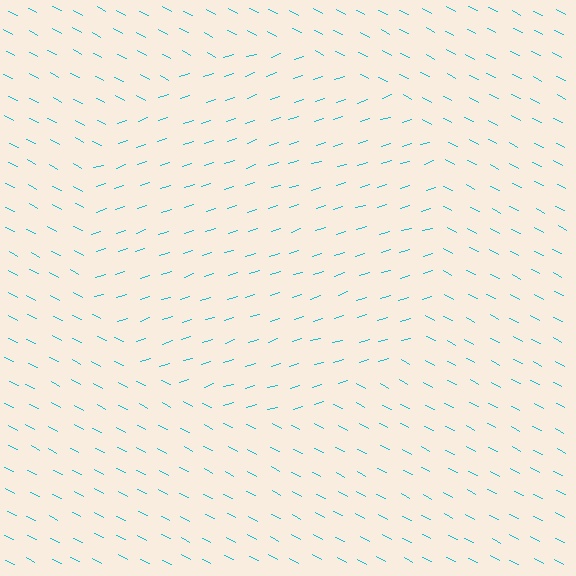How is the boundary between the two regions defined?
The boundary is defined purely by a change in line orientation (approximately 45 degrees difference). All lines are the same color and thickness.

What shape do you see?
I see a circle.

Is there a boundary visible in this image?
Yes, there is a texture boundary formed by a change in line orientation.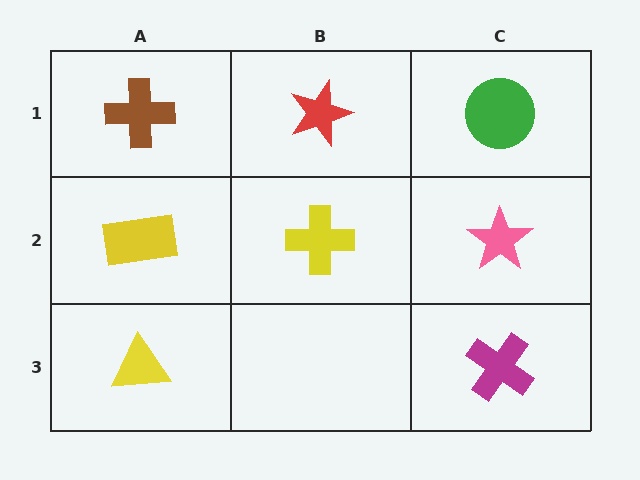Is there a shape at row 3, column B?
No, that cell is empty.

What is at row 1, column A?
A brown cross.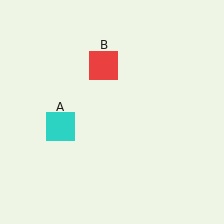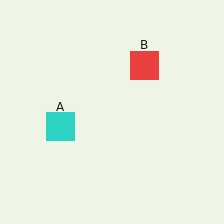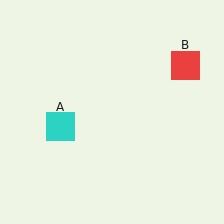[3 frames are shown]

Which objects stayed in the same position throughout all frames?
Cyan square (object A) remained stationary.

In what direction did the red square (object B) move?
The red square (object B) moved right.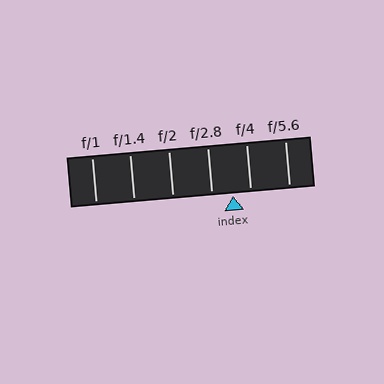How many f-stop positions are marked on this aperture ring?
There are 6 f-stop positions marked.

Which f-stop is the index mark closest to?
The index mark is closest to f/4.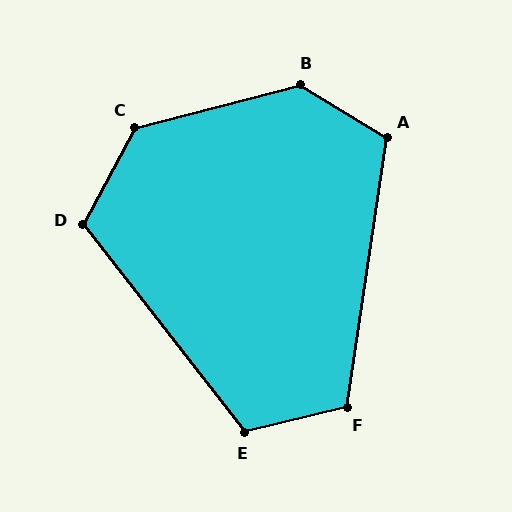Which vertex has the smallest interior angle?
F, at approximately 112 degrees.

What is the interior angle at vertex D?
Approximately 113 degrees (obtuse).